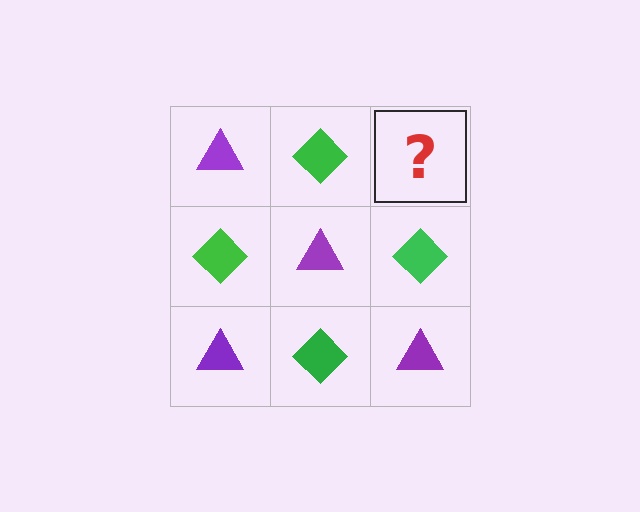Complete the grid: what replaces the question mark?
The question mark should be replaced with a purple triangle.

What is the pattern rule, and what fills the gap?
The rule is that it alternates purple triangle and green diamond in a checkerboard pattern. The gap should be filled with a purple triangle.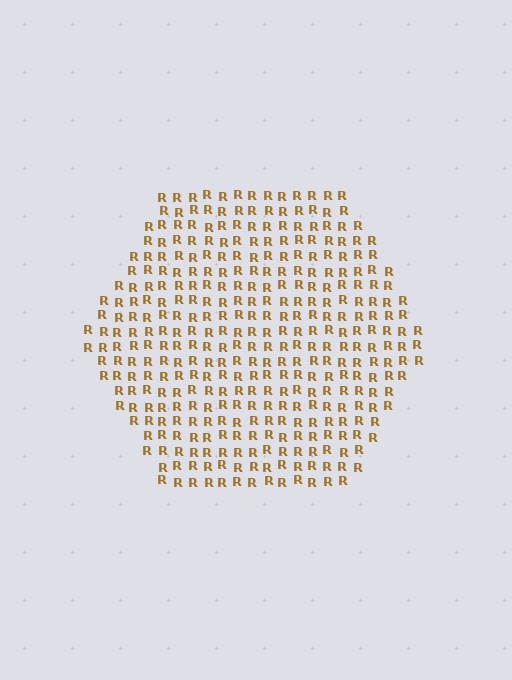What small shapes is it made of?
It is made of small letter R's.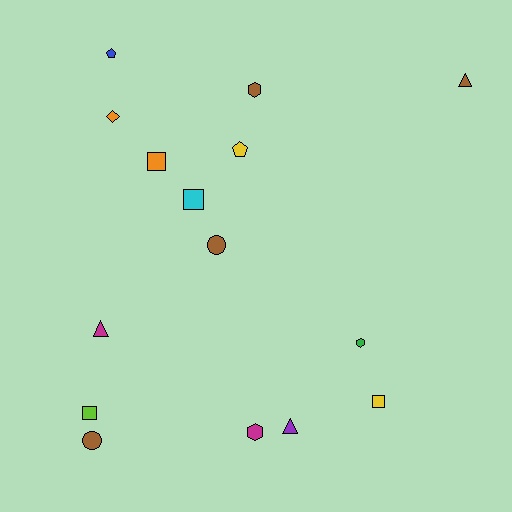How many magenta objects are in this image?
There are 2 magenta objects.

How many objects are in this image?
There are 15 objects.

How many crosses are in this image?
There are no crosses.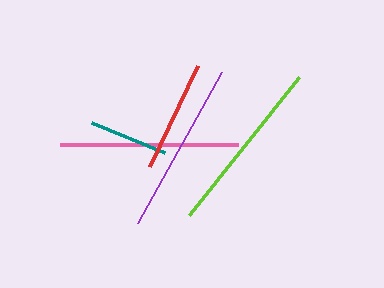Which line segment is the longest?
The pink line is the longest at approximately 178 pixels.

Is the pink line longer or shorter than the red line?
The pink line is longer than the red line.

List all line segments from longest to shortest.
From longest to shortest: pink, lime, purple, red, teal.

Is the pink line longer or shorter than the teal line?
The pink line is longer than the teal line.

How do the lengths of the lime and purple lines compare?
The lime and purple lines are approximately the same length.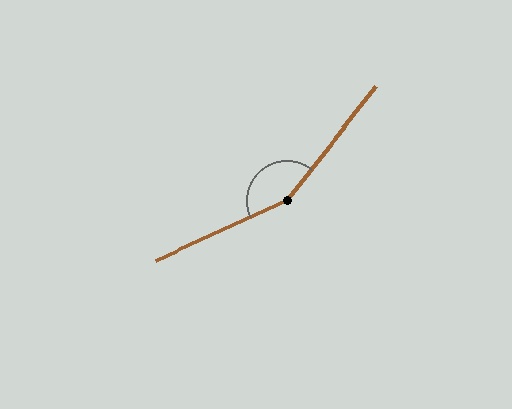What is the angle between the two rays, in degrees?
Approximately 153 degrees.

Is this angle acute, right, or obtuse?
It is obtuse.